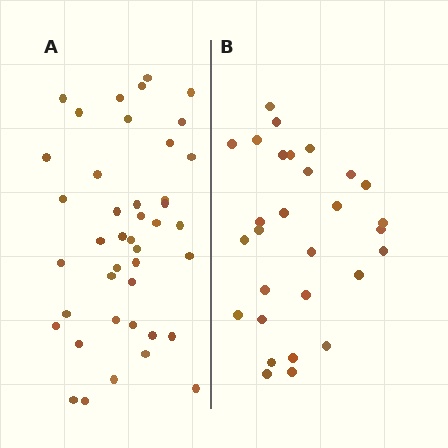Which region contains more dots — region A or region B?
Region A (the left region) has more dots.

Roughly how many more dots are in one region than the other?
Region A has approximately 15 more dots than region B.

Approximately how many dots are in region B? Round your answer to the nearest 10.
About 30 dots. (The exact count is 29, which rounds to 30.)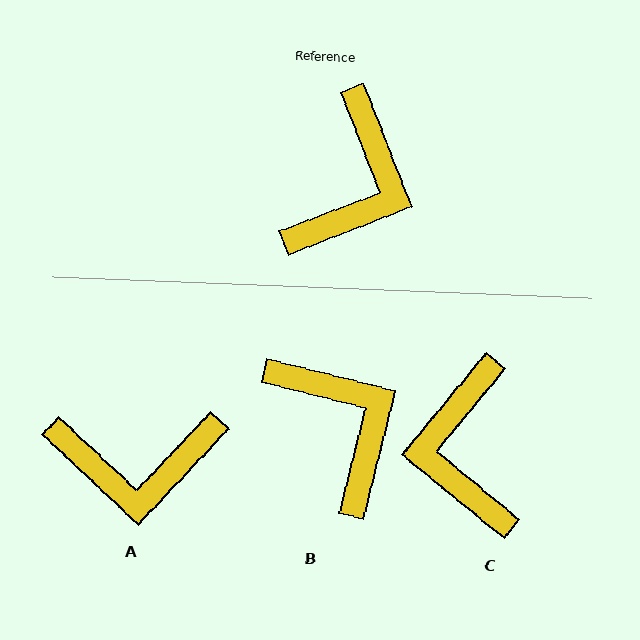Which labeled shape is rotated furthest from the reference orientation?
C, about 151 degrees away.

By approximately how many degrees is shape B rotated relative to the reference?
Approximately 55 degrees counter-clockwise.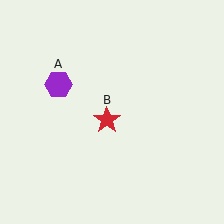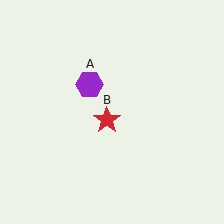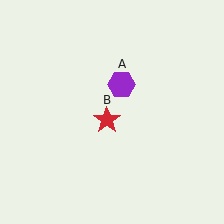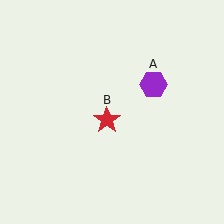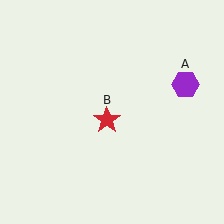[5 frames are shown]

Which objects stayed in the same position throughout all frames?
Red star (object B) remained stationary.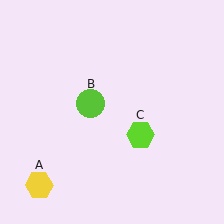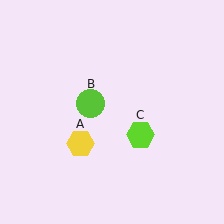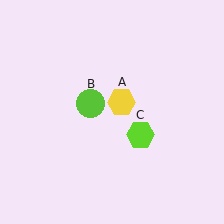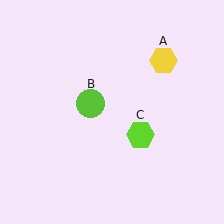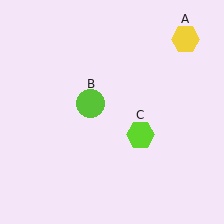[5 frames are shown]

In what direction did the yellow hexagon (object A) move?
The yellow hexagon (object A) moved up and to the right.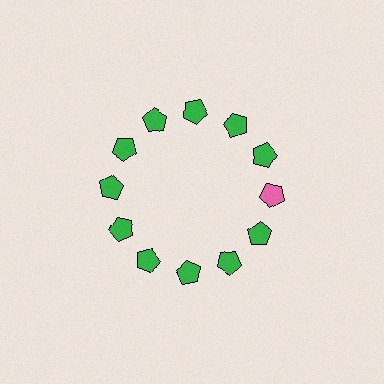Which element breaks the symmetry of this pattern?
The pink pentagon at roughly the 3 o'clock position breaks the symmetry. All other shapes are green pentagons.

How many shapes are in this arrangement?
There are 12 shapes arranged in a ring pattern.